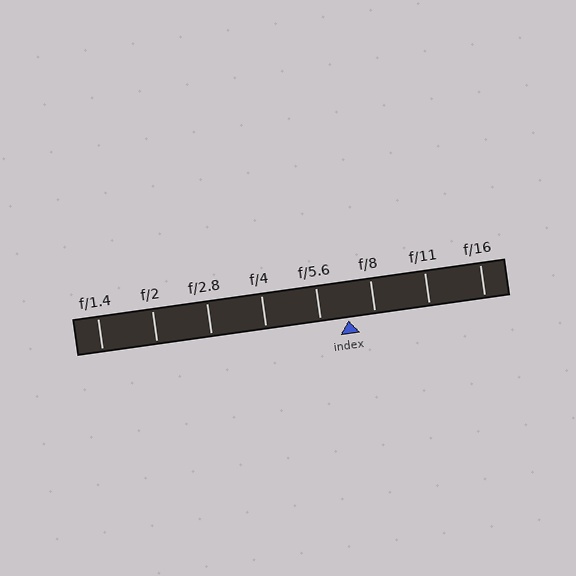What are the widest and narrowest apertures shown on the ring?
The widest aperture shown is f/1.4 and the narrowest is f/16.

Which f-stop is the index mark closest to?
The index mark is closest to f/5.6.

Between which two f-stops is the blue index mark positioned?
The index mark is between f/5.6 and f/8.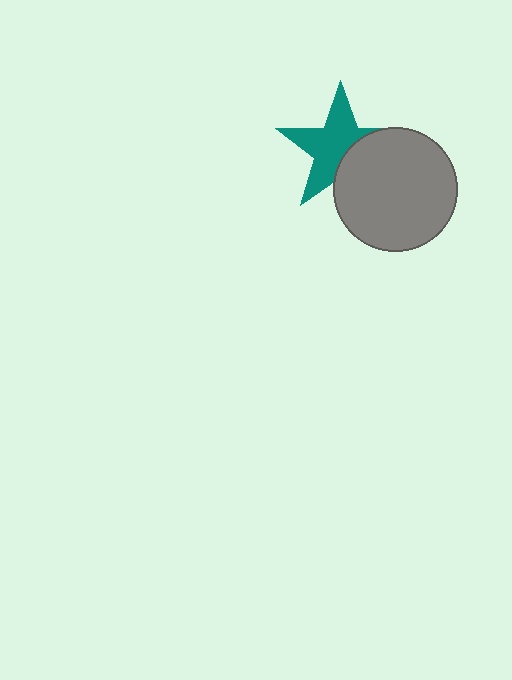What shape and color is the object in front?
The object in front is a gray circle.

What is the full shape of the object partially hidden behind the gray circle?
The partially hidden object is a teal star.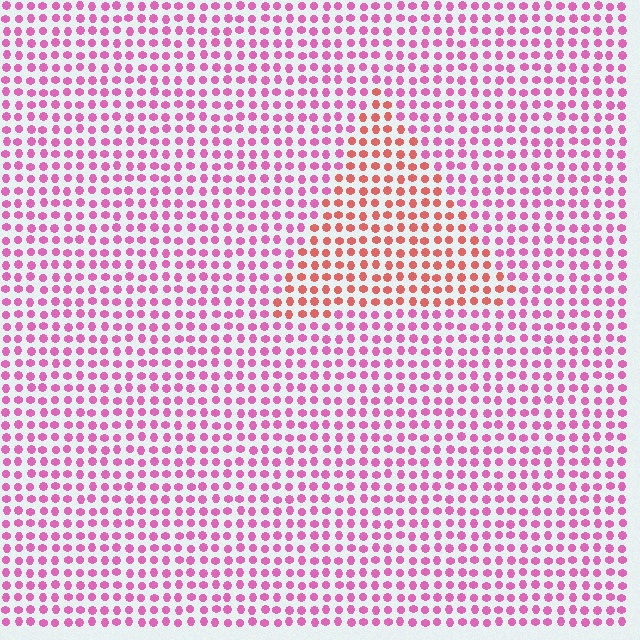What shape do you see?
I see a triangle.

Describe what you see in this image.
The image is filled with small pink elements in a uniform arrangement. A triangle-shaped region is visible where the elements are tinted to a slightly different hue, forming a subtle color boundary.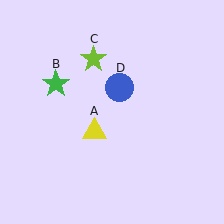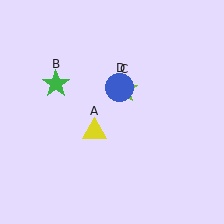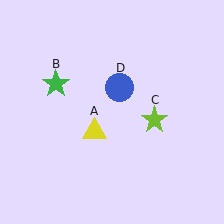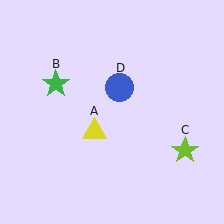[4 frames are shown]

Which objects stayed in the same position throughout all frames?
Yellow triangle (object A) and green star (object B) and blue circle (object D) remained stationary.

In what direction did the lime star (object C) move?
The lime star (object C) moved down and to the right.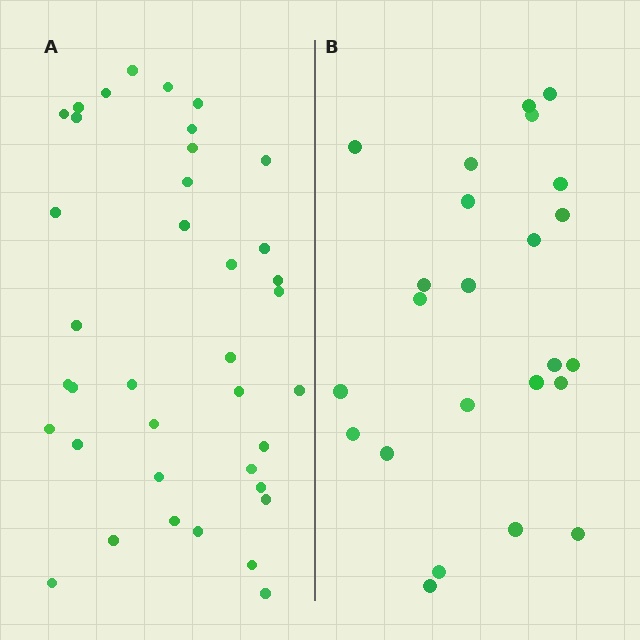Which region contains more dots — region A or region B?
Region A (the left region) has more dots.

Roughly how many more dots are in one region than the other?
Region A has approximately 15 more dots than region B.